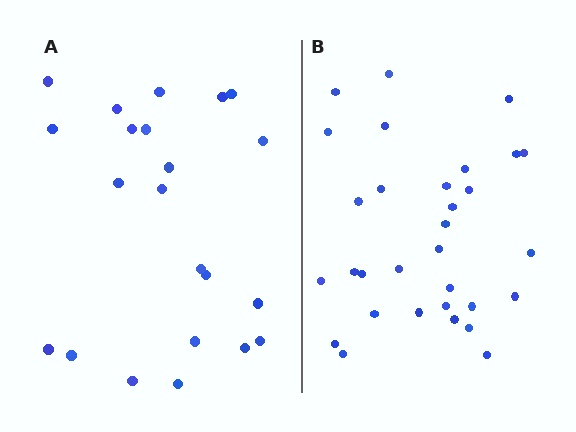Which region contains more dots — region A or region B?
Region B (the right region) has more dots.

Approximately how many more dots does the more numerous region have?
Region B has roughly 8 or so more dots than region A.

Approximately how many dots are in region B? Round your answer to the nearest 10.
About 30 dots. (The exact count is 31, which rounds to 30.)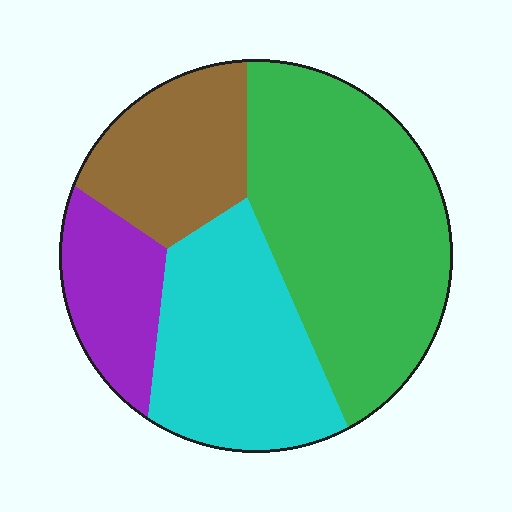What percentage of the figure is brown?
Brown takes up about one sixth (1/6) of the figure.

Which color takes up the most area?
Green, at roughly 40%.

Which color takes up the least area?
Purple, at roughly 15%.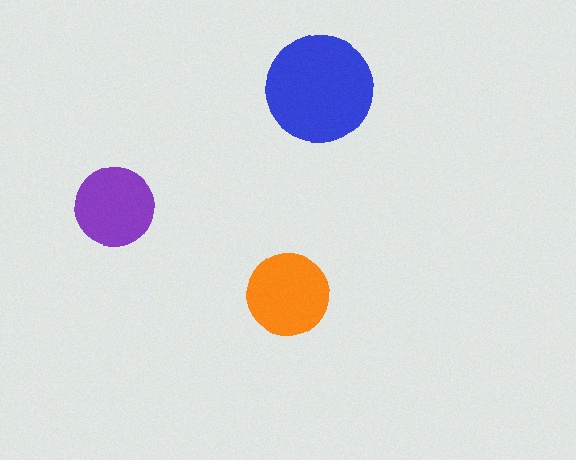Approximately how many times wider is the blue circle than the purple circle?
About 1.5 times wider.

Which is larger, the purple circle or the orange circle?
The orange one.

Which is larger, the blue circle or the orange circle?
The blue one.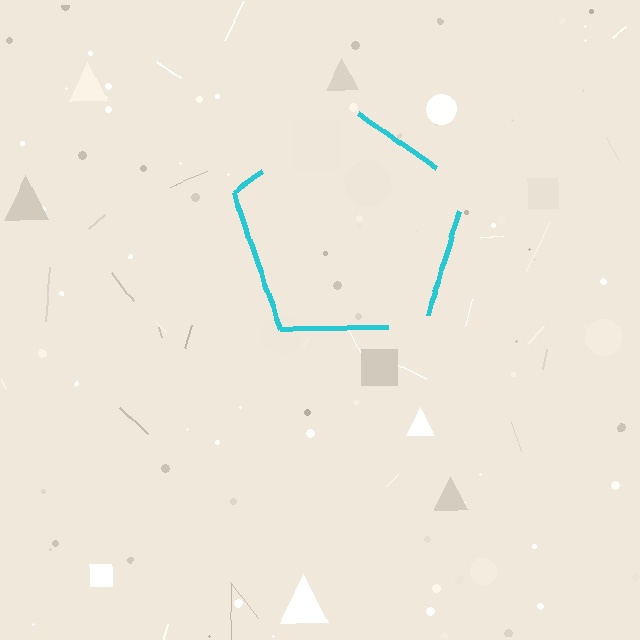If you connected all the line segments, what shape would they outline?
They would outline a pentagon.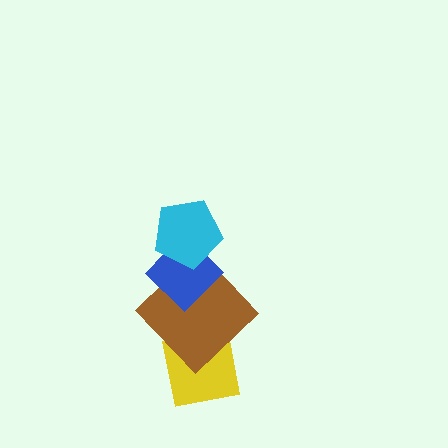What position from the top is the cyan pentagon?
The cyan pentagon is 1st from the top.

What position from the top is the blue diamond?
The blue diamond is 2nd from the top.